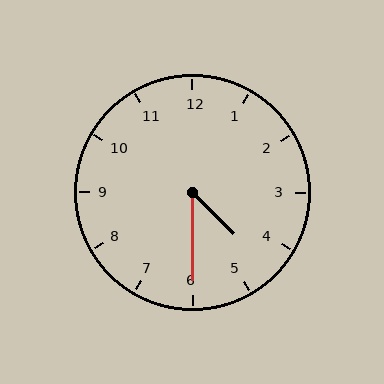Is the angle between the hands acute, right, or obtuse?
It is acute.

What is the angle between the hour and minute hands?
Approximately 45 degrees.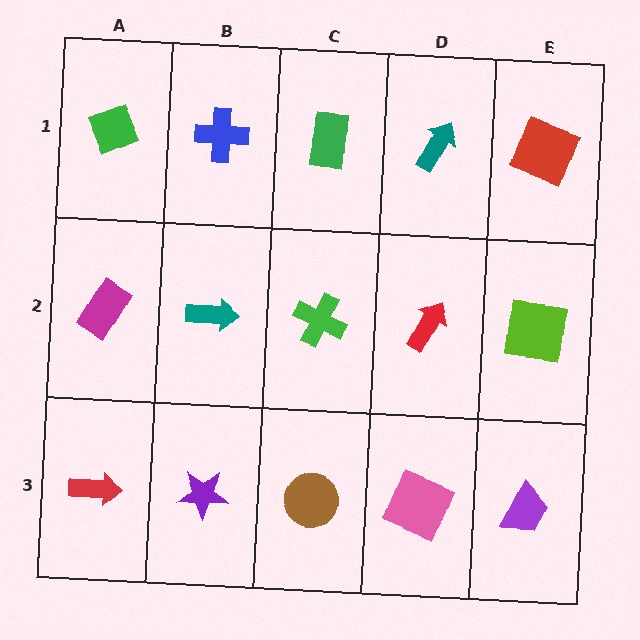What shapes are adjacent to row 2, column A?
A green diamond (row 1, column A), a red arrow (row 3, column A), a teal arrow (row 2, column B).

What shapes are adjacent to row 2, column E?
A red square (row 1, column E), a purple trapezoid (row 3, column E), a red arrow (row 2, column D).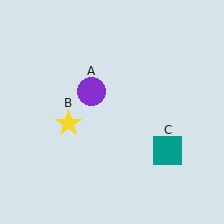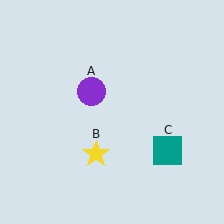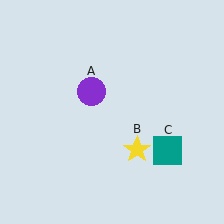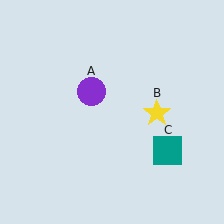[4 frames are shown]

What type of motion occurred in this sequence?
The yellow star (object B) rotated counterclockwise around the center of the scene.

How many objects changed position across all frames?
1 object changed position: yellow star (object B).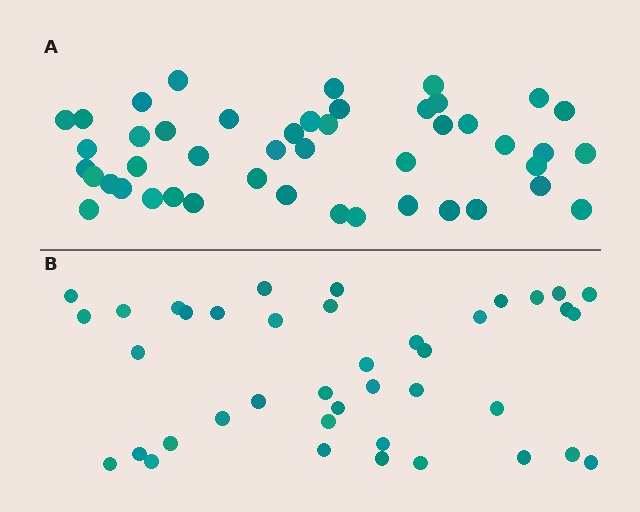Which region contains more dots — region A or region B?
Region A (the top region) has more dots.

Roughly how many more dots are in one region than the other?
Region A has about 6 more dots than region B.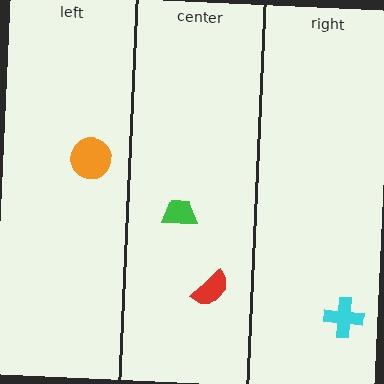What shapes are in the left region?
The orange circle.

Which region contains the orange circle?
The left region.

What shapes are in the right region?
The cyan cross.